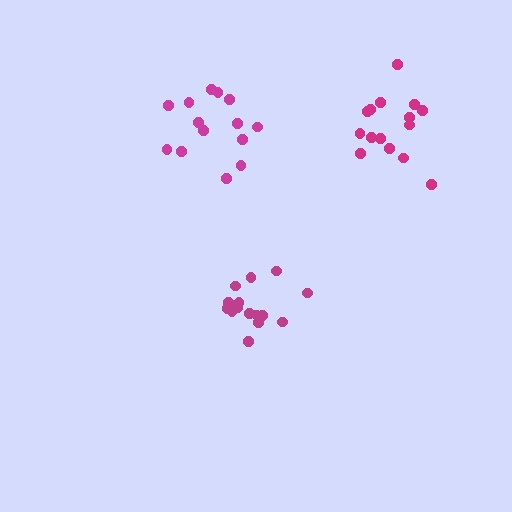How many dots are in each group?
Group 1: 15 dots, Group 2: 15 dots, Group 3: 14 dots (44 total).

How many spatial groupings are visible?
There are 3 spatial groupings.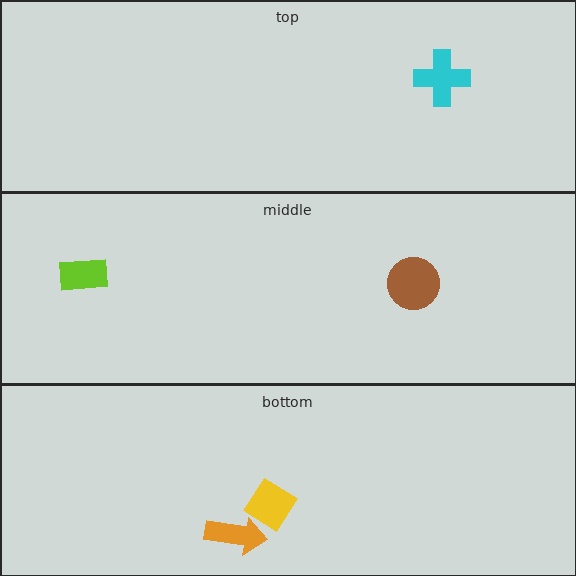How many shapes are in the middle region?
2.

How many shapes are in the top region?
1.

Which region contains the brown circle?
The middle region.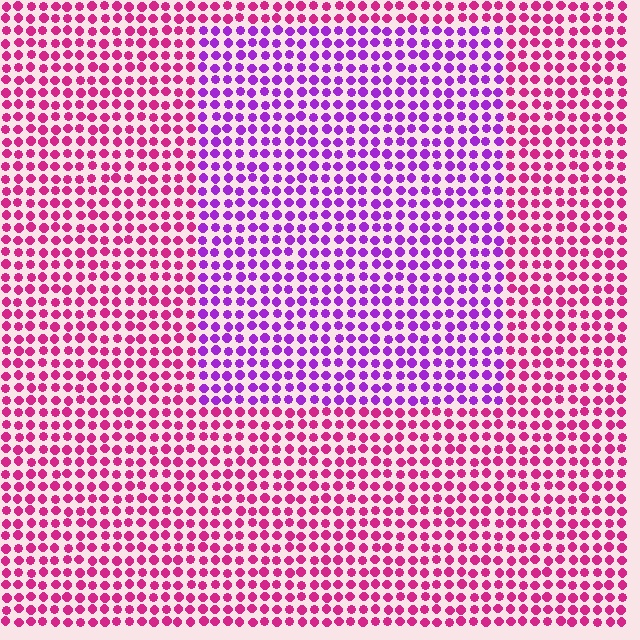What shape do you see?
I see a rectangle.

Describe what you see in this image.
The image is filled with small magenta elements in a uniform arrangement. A rectangle-shaped region is visible where the elements are tinted to a slightly different hue, forming a subtle color boundary.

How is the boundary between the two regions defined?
The boundary is defined purely by a slight shift in hue (about 42 degrees). Spacing, size, and orientation are identical on both sides.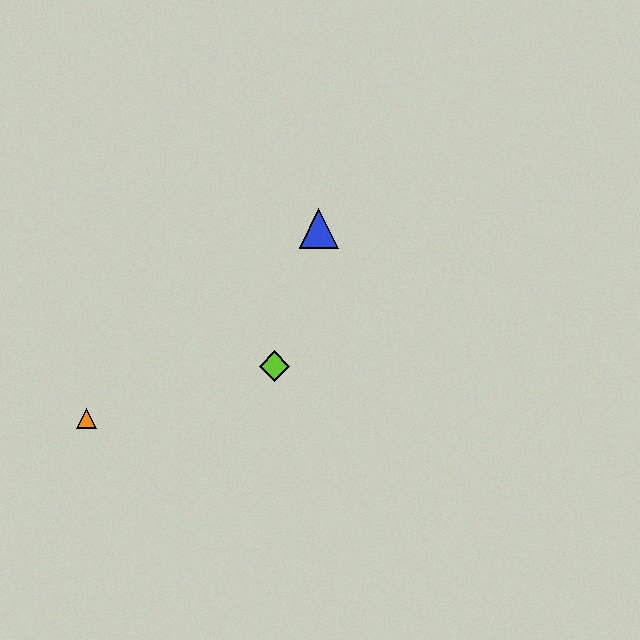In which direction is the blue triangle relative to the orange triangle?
The blue triangle is to the right of the orange triangle.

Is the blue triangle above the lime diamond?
Yes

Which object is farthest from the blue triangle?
The orange triangle is farthest from the blue triangle.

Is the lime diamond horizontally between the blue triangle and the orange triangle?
Yes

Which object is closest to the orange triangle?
The lime diamond is closest to the orange triangle.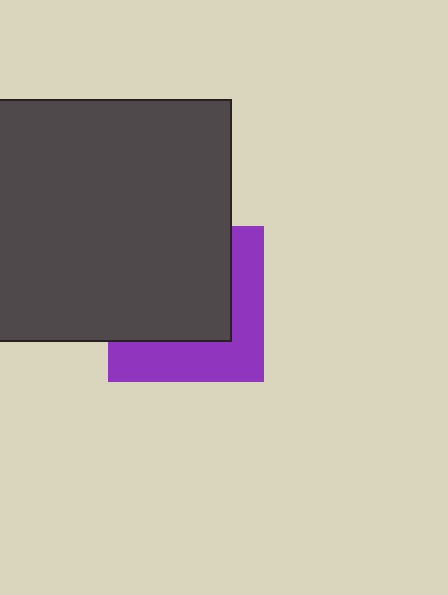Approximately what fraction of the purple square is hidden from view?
Roughly 59% of the purple square is hidden behind the dark gray square.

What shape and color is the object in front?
The object in front is a dark gray square.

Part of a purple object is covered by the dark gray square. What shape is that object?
It is a square.